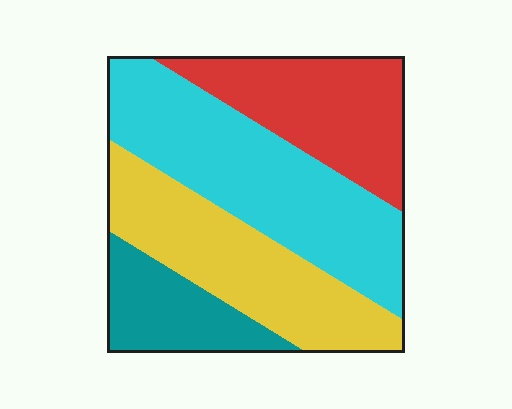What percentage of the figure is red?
Red takes up about one quarter (1/4) of the figure.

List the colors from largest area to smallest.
From largest to smallest: cyan, yellow, red, teal.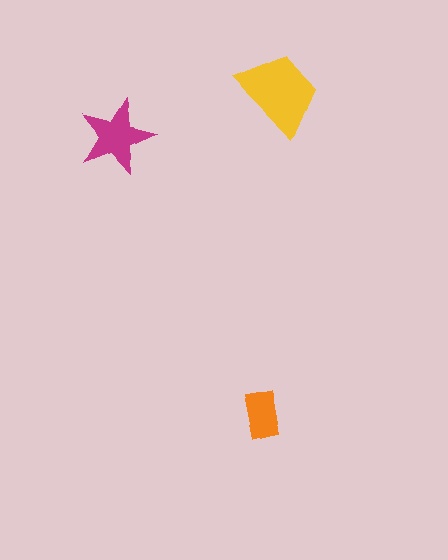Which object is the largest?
The yellow trapezoid.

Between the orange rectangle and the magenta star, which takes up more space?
The magenta star.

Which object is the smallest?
The orange rectangle.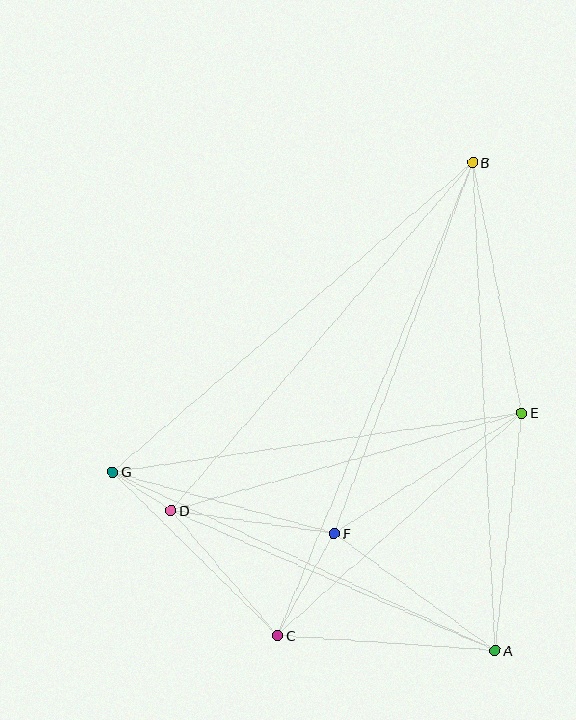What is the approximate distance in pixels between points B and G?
The distance between B and G is approximately 475 pixels.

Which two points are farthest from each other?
Points B and C are farthest from each other.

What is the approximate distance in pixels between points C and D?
The distance between C and D is approximately 164 pixels.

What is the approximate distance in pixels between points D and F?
The distance between D and F is approximately 165 pixels.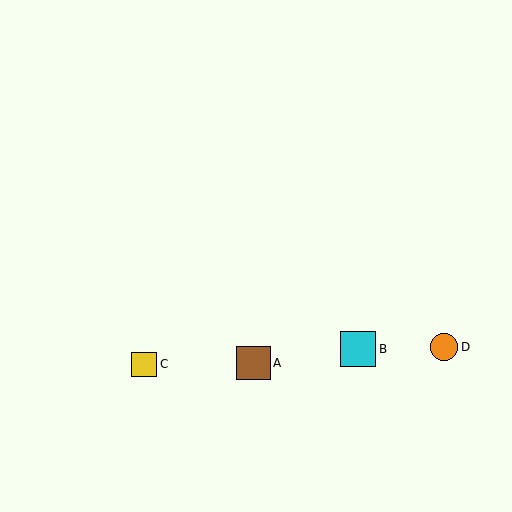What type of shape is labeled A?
Shape A is a brown square.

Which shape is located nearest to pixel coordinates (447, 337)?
The orange circle (labeled D) at (444, 347) is nearest to that location.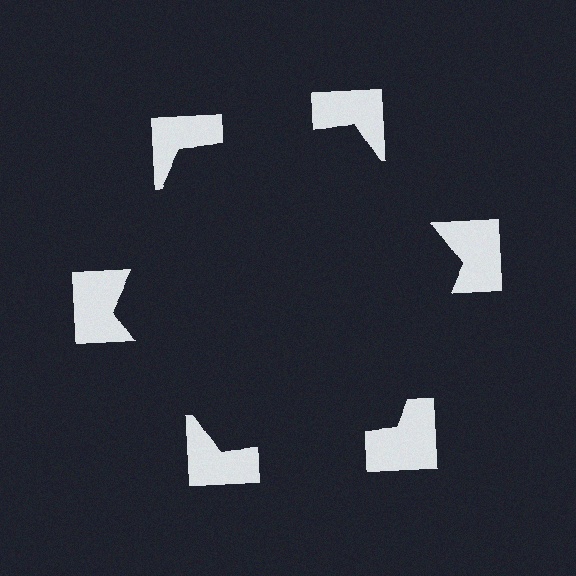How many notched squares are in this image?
There are 6 — one at each vertex of the illusory hexagon.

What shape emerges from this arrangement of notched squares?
An illusory hexagon — its edges are inferred from the aligned wedge cuts in the notched squares, not physically drawn.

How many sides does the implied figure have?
6 sides.